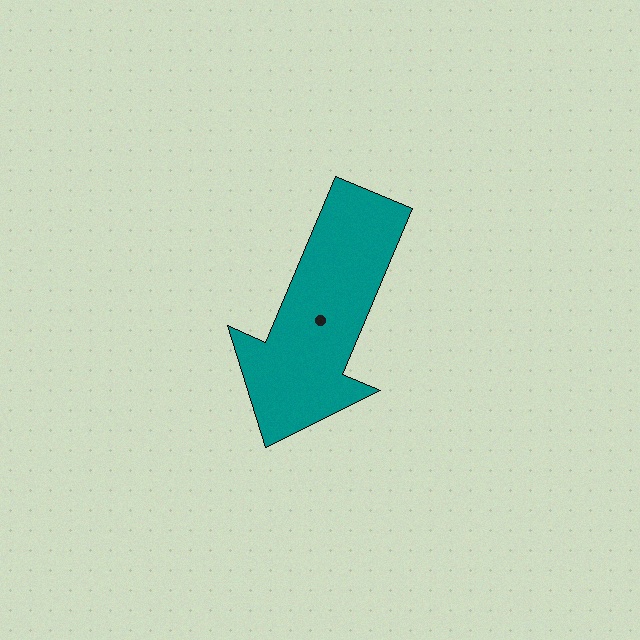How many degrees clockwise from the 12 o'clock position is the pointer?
Approximately 203 degrees.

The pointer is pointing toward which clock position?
Roughly 7 o'clock.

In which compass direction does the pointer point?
Southwest.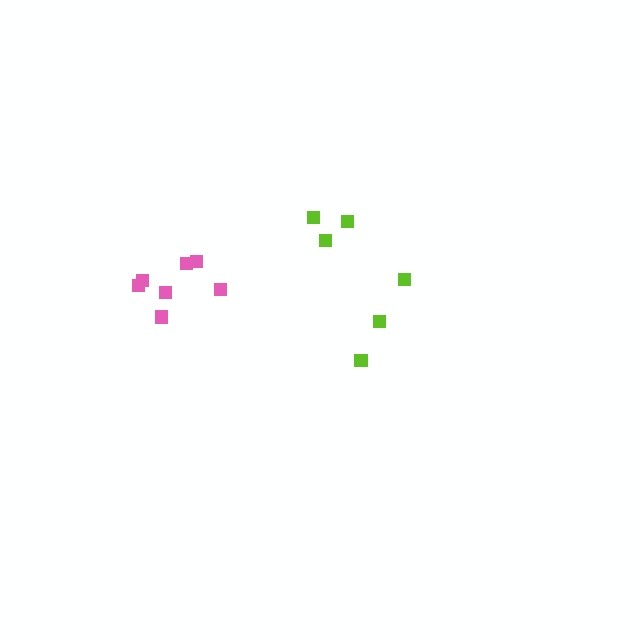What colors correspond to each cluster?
The clusters are colored: lime, pink.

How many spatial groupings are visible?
There are 2 spatial groupings.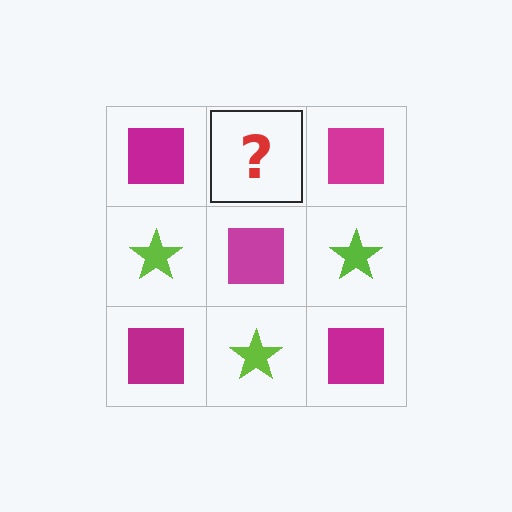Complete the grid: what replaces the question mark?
The question mark should be replaced with a lime star.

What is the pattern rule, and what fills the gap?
The rule is that it alternates magenta square and lime star in a checkerboard pattern. The gap should be filled with a lime star.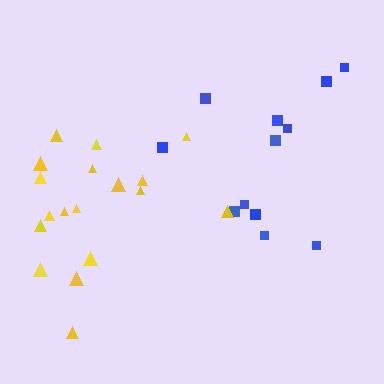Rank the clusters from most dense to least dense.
yellow, blue.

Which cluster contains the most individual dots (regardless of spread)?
Yellow (18).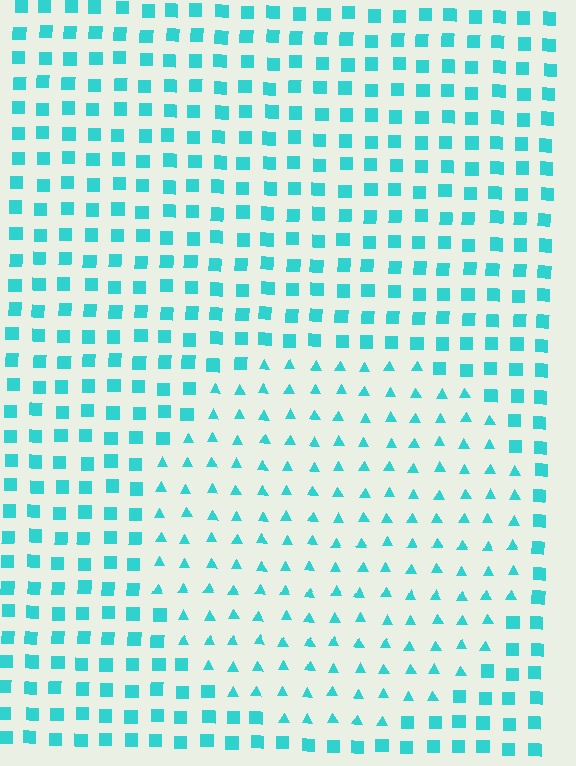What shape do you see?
I see a circle.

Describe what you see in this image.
The image is filled with small cyan elements arranged in a uniform grid. A circle-shaped region contains triangles, while the surrounding area contains squares. The boundary is defined purely by the change in element shape.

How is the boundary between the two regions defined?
The boundary is defined by a change in element shape: triangles inside vs. squares outside. All elements share the same color and spacing.